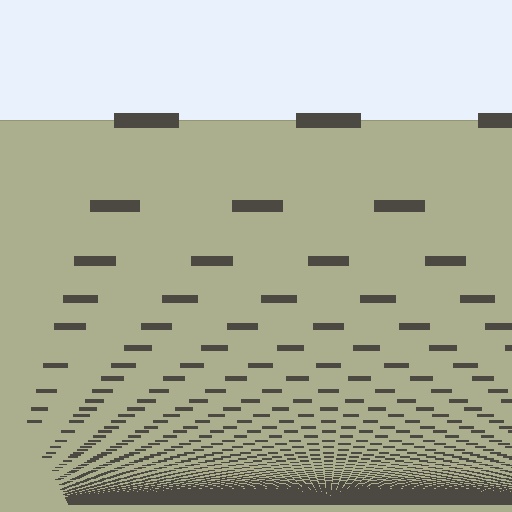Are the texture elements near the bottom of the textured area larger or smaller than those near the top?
Smaller. The gradient is inverted — elements near the bottom are smaller and denser.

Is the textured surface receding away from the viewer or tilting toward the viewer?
The surface appears to tilt toward the viewer. Texture elements get larger and sparser toward the top.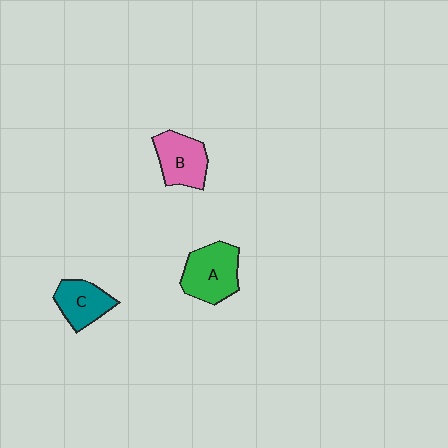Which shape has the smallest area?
Shape C (teal).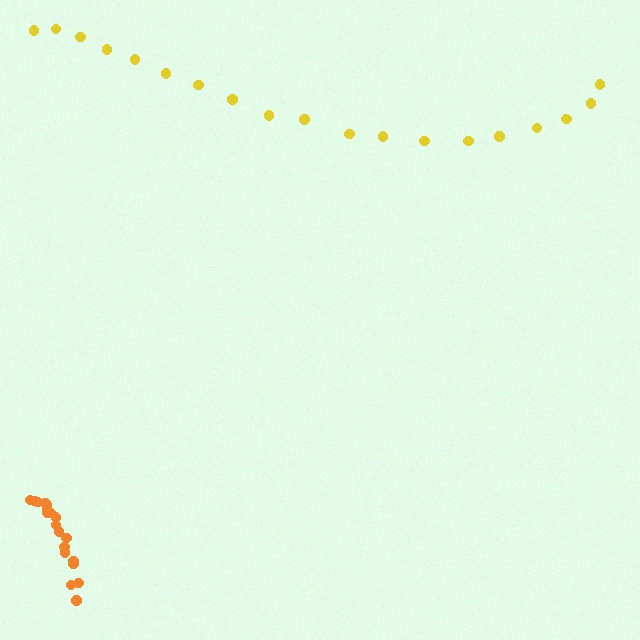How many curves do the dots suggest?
There are 2 distinct paths.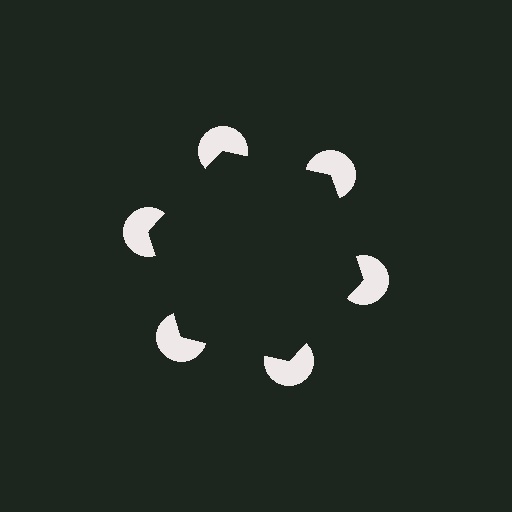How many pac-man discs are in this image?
There are 6 — one at each vertex of the illusory hexagon.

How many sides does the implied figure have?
6 sides.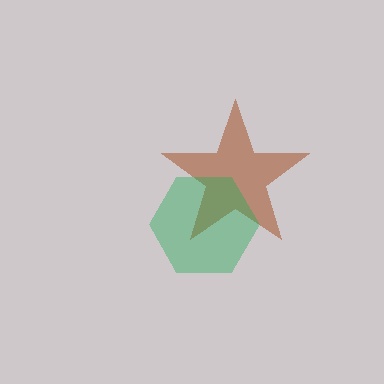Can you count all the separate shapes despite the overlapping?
Yes, there are 2 separate shapes.